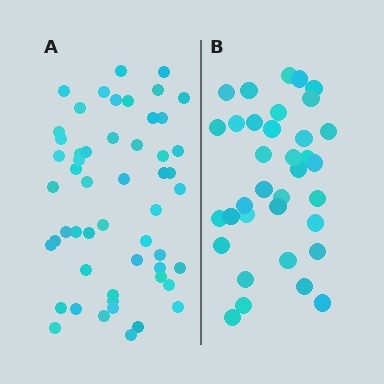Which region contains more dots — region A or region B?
Region A (the left region) has more dots.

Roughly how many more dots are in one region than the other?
Region A has approximately 20 more dots than region B.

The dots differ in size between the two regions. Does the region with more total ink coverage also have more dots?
No. Region B has more total ink coverage because its dots are larger, but region A actually contains more individual dots. Total area can be misleading — the number of items is what matters here.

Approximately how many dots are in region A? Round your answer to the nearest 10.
About 50 dots. (The exact count is 53, which rounds to 50.)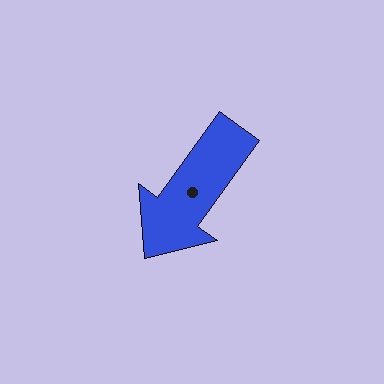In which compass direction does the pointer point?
Southwest.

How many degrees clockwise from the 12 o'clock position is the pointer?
Approximately 216 degrees.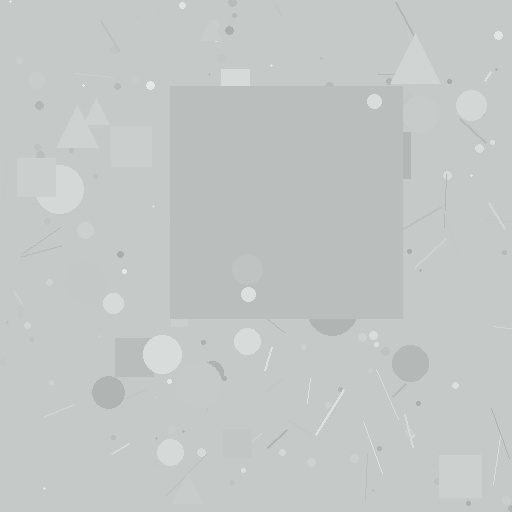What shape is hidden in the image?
A square is hidden in the image.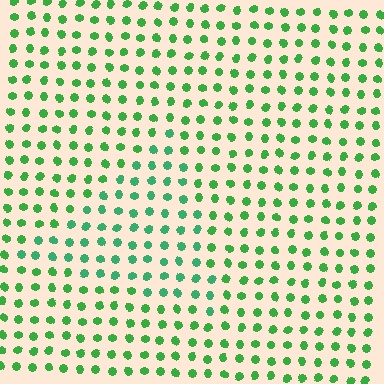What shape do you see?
I see a triangle.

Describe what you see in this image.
The image is filled with small green elements in a uniform arrangement. A triangle-shaped region is visible where the elements are tinted to a slightly different hue, forming a subtle color boundary.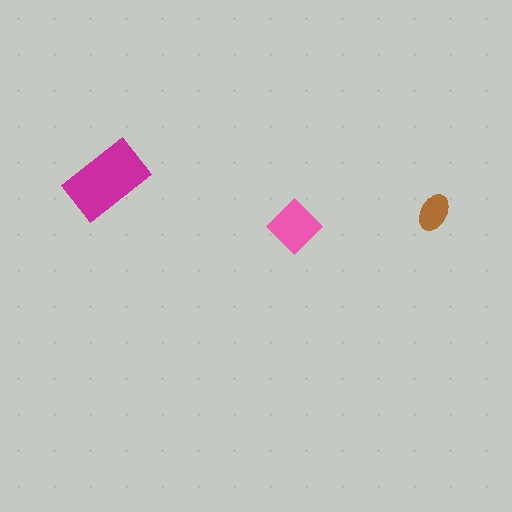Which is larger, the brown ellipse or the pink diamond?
The pink diamond.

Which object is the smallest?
The brown ellipse.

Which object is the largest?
The magenta rectangle.